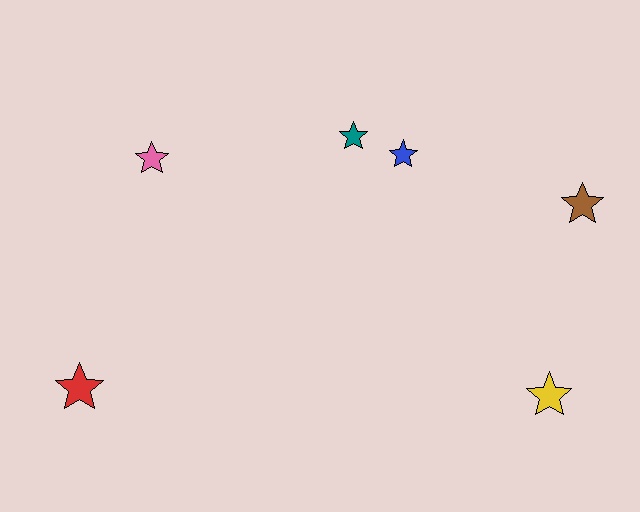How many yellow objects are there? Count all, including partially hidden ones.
There is 1 yellow object.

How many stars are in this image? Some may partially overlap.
There are 6 stars.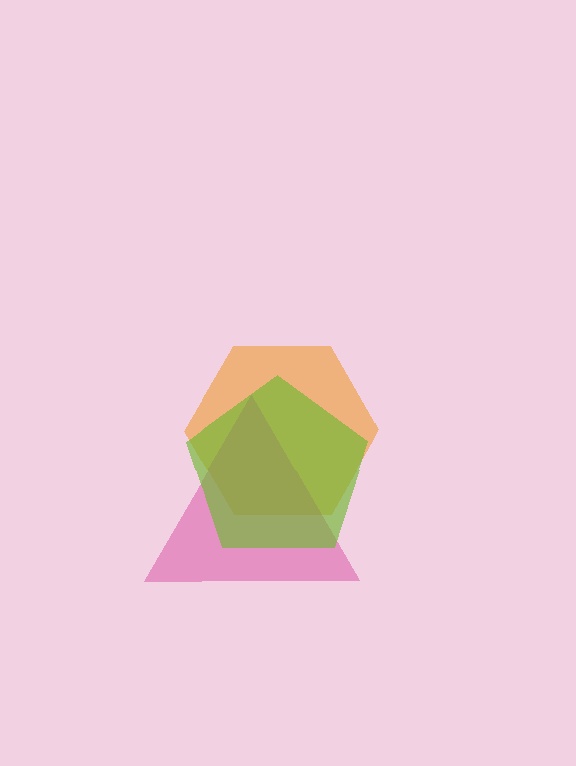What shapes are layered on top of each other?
The layered shapes are: an orange hexagon, a magenta triangle, a lime pentagon.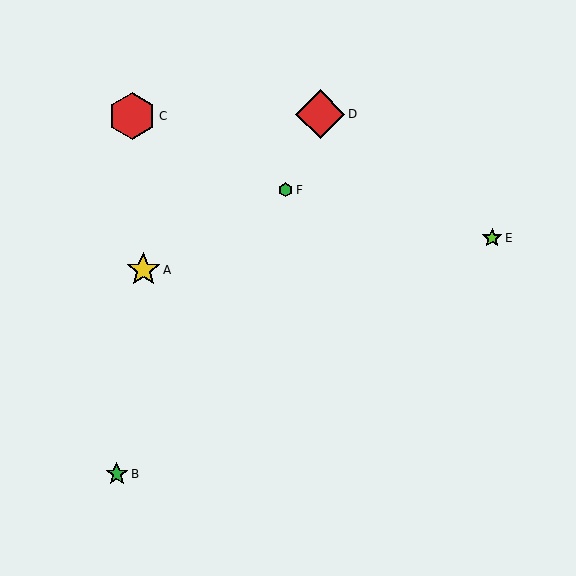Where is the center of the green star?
The center of the green star is at (117, 474).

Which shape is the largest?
The red diamond (labeled D) is the largest.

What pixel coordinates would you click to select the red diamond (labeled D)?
Click at (320, 114) to select the red diamond D.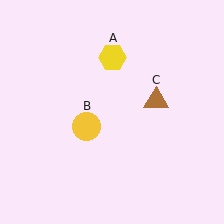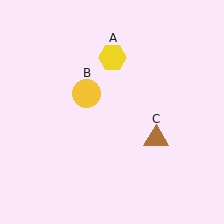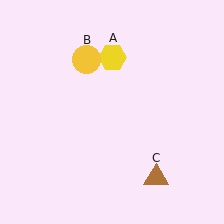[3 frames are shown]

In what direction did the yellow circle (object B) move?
The yellow circle (object B) moved up.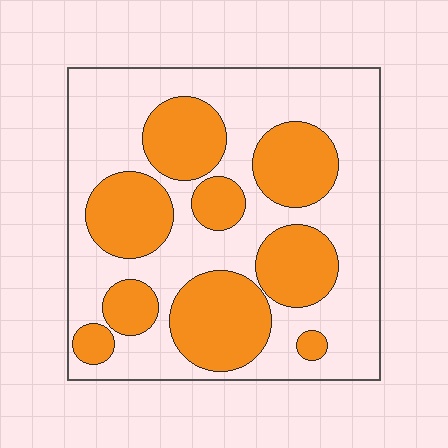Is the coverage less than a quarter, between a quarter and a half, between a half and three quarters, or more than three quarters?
Between a quarter and a half.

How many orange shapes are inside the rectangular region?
9.